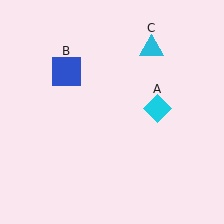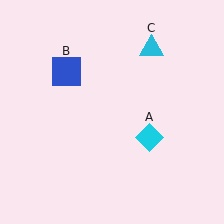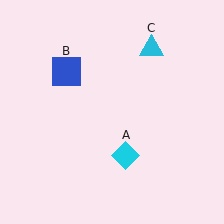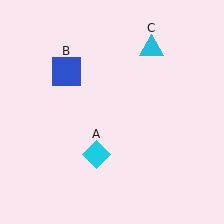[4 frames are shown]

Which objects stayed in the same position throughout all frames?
Blue square (object B) and cyan triangle (object C) remained stationary.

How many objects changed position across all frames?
1 object changed position: cyan diamond (object A).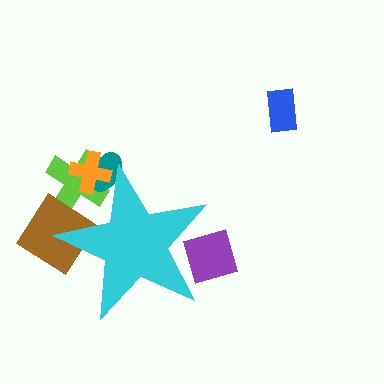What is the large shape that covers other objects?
A cyan star.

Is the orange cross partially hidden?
Yes, the orange cross is partially hidden behind the cyan star.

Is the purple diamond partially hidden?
Yes, the purple diamond is partially hidden behind the cyan star.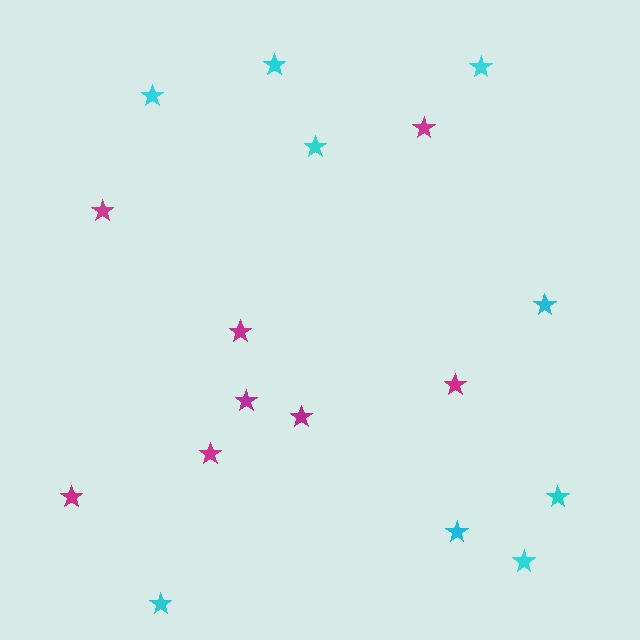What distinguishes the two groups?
There are 2 groups: one group of cyan stars (9) and one group of magenta stars (8).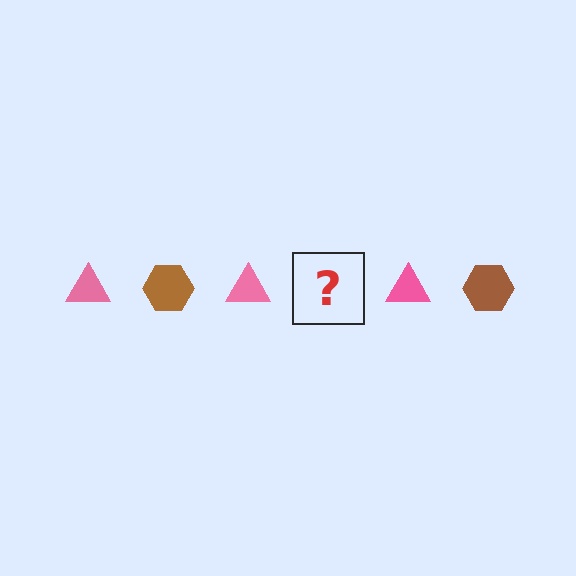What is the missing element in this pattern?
The missing element is a brown hexagon.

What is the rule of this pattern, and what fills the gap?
The rule is that the pattern alternates between pink triangle and brown hexagon. The gap should be filled with a brown hexagon.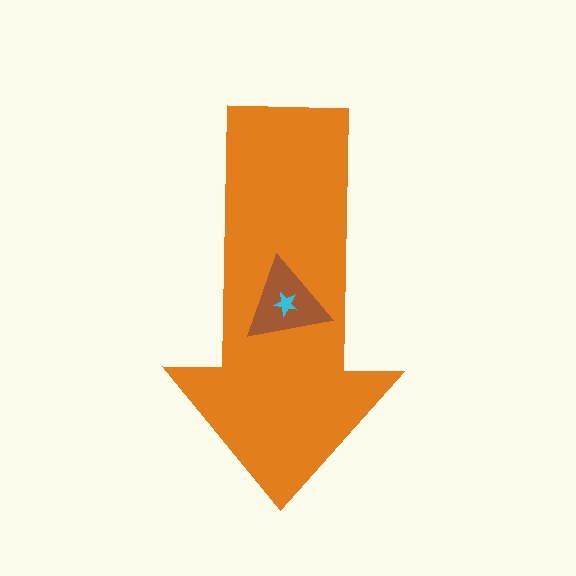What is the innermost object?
The cyan star.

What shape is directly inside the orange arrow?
The brown triangle.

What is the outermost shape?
The orange arrow.